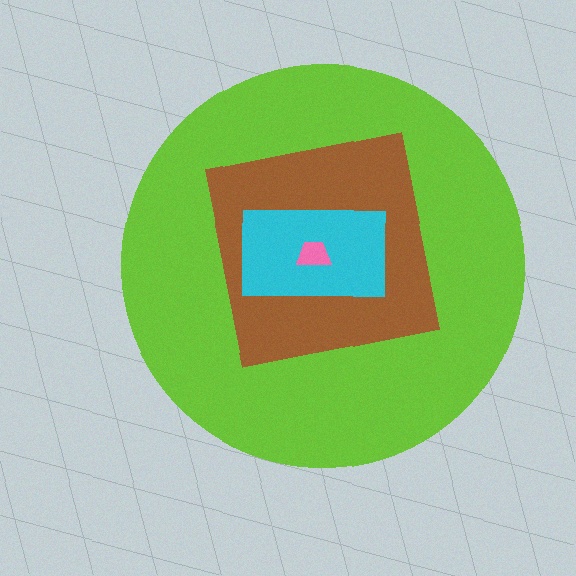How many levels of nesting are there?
4.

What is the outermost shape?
The lime circle.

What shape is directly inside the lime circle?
The brown square.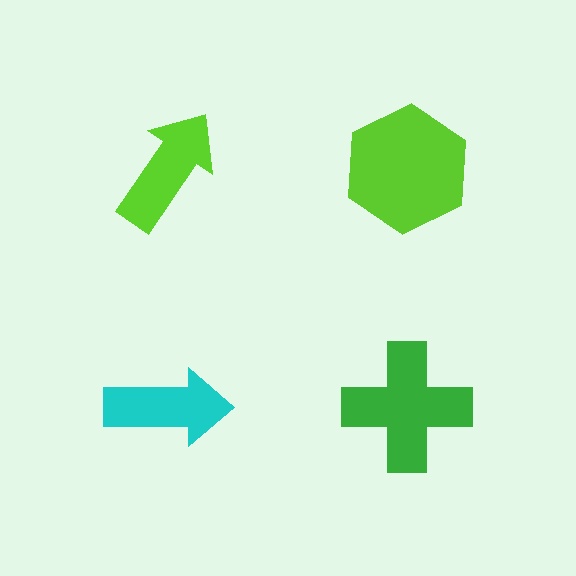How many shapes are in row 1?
2 shapes.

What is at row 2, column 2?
A green cross.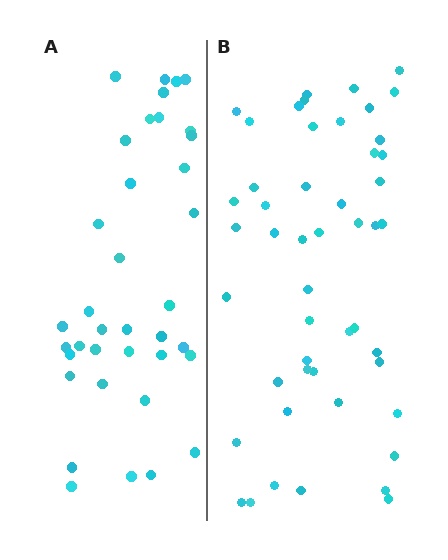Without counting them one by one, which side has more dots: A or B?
Region B (the right region) has more dots.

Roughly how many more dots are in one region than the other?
Region B has roughly 12 or so more dots than region A.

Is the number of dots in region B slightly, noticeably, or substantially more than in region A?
Region B has noticeably more, but not dramatically so. The ratio is roughly 1.3 to 1.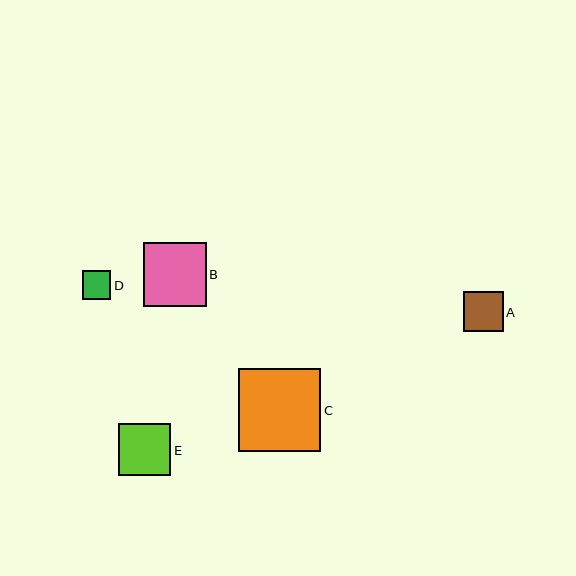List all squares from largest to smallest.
From largest to smallest: C, B, E, A, D.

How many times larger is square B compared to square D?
Square B is approximately 2.2 times the size of square D.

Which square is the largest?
Square C is the largest with a size of approximately 82 pixels.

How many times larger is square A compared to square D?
Square A is approximately 1.4 times the size of square D.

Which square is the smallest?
Square D is the smallest with a size of approximately 28 pixels.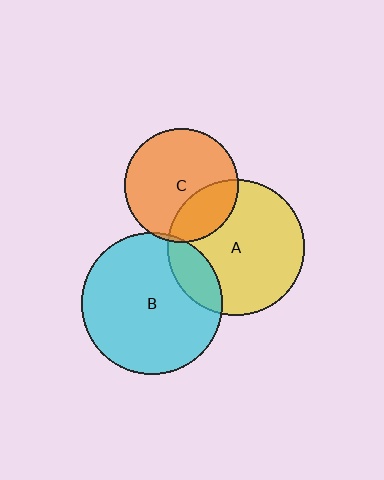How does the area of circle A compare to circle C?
Approximately 1.4 times.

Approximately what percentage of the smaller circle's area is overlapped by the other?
Approximately 15%.